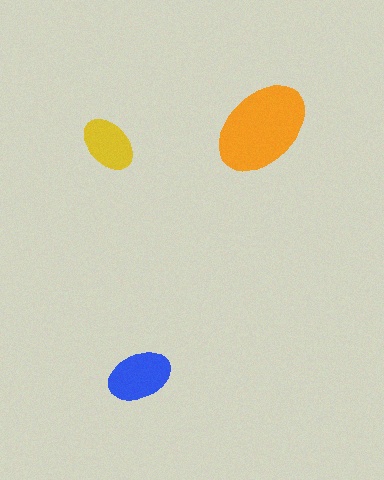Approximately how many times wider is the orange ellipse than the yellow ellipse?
About 1.5 times wider.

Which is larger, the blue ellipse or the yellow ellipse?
The blue one.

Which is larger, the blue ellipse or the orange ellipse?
The orange one.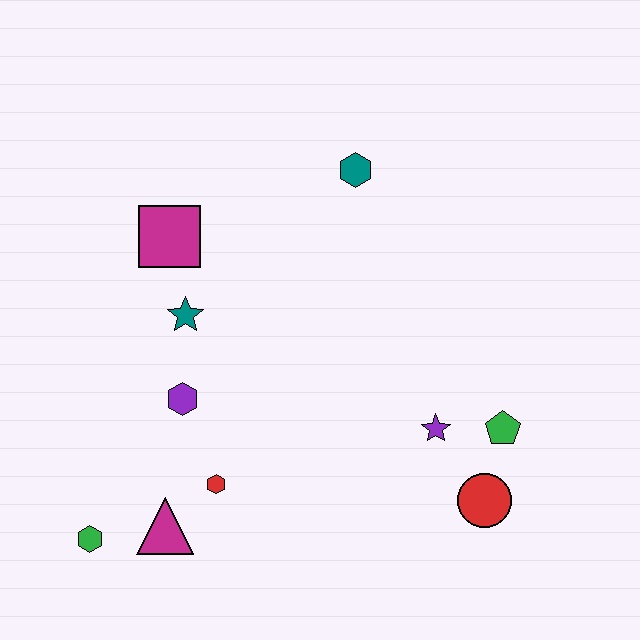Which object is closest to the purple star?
The green pentagon is closest to the purple star.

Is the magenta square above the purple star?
Yes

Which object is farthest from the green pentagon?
The green hexagon is farthest from the green pentagon.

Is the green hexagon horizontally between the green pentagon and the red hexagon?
No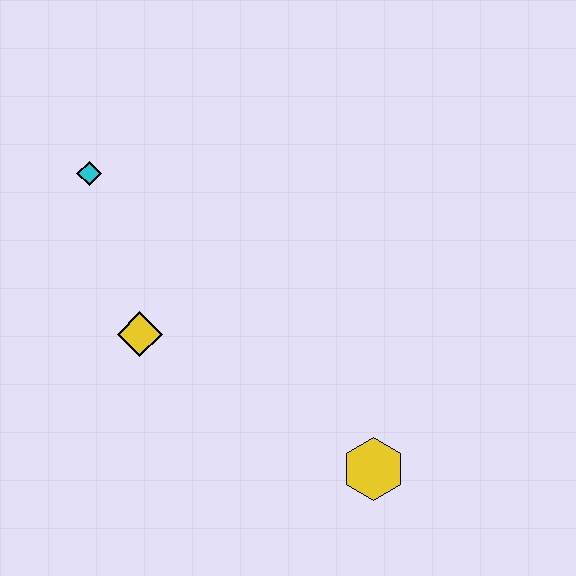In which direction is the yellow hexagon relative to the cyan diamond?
The yellow hexagon is below the cyan diamond.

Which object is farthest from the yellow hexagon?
The cyan diamond is farthest from the yellow hexagon.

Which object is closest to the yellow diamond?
The cyan diamond is closest to the yellow diamond.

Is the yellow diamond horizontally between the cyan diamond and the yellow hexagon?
Yes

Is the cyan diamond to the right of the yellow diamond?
No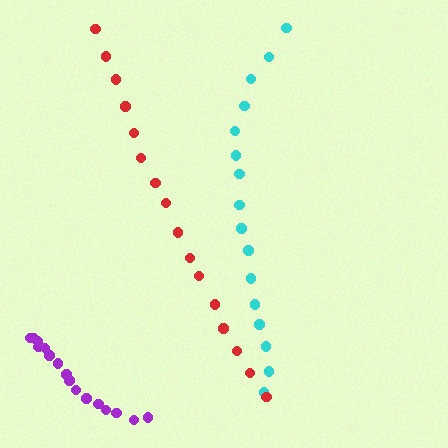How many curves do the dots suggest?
There are 3 distinct paths.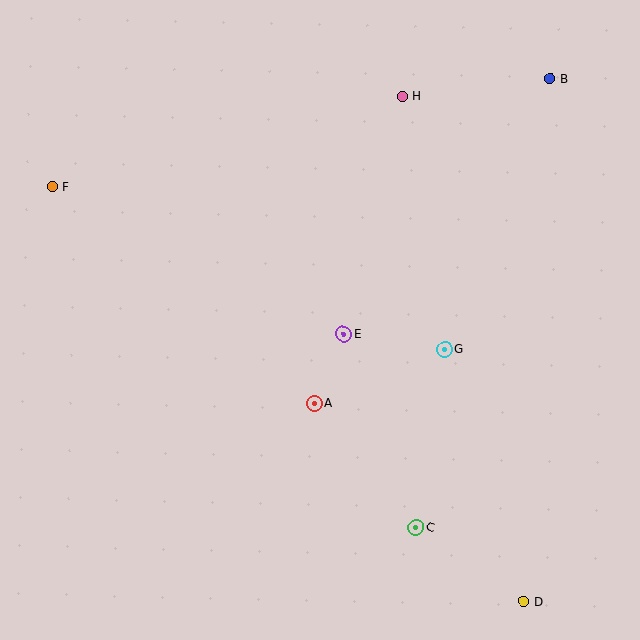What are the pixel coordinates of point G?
Point G is at (444, 349).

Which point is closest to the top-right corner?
Point B is closest to the top-right corner.